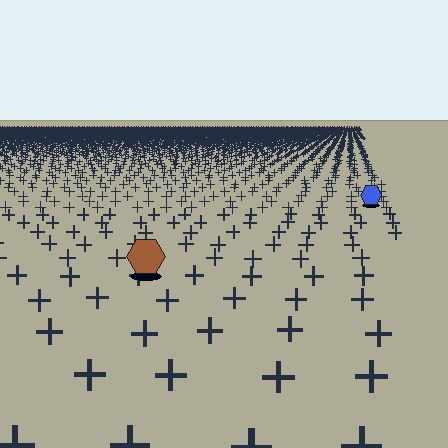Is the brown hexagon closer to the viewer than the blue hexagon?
Yes. The brown hexagon is closer — you can tell from the texture gradient: the ground texture is coarser near it.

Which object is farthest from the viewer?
The blue hexagon is farthest from the viewer. It appears smaller and the ground texture around it is denser.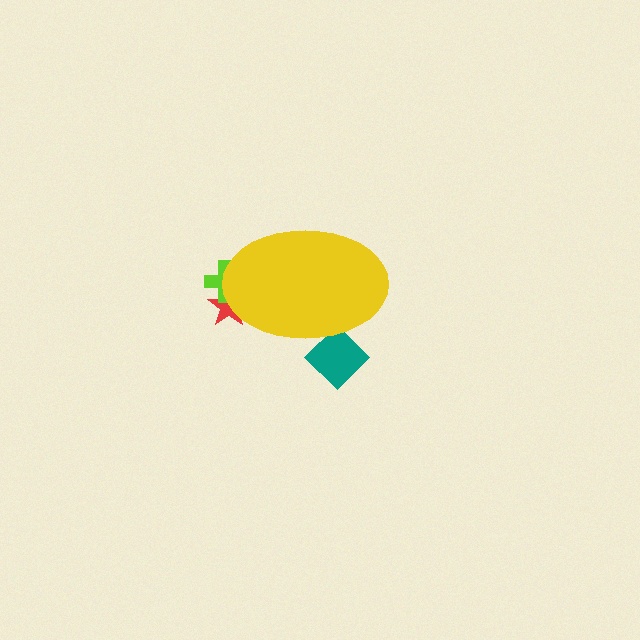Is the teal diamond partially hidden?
Yes, the teal diamond is partially hidden behind the yellow ellipse.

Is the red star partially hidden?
Yes, the red star is partially hidden behind the yellow ellipse.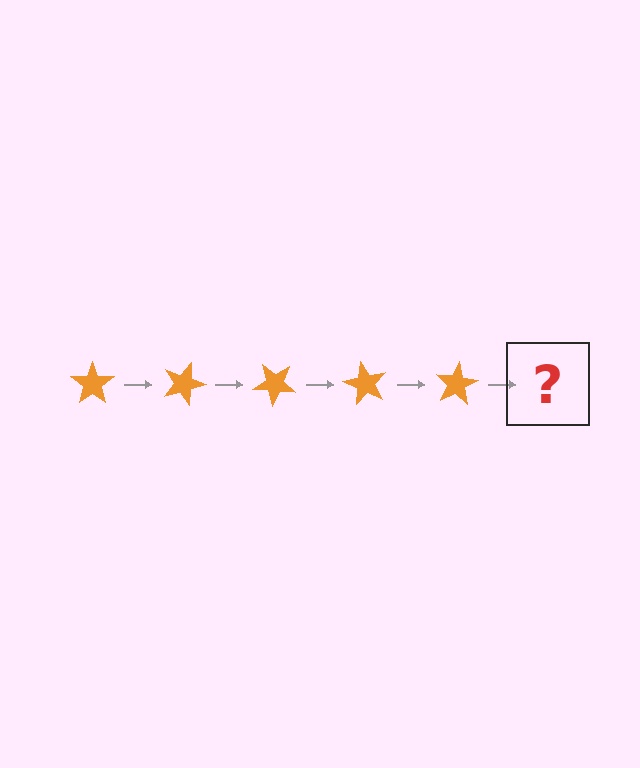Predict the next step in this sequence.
The next step is an orange star rotated 100 degrees.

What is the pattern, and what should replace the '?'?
The pattern is that the star rotates 20 degrees each step. The '?' should be an orange star rotated 100 degrees.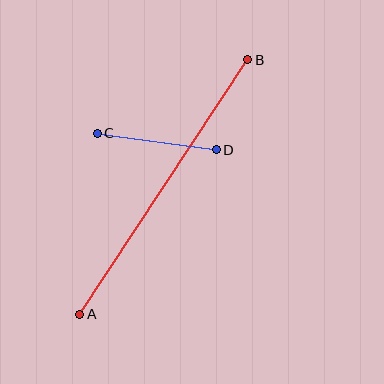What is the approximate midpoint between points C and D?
The midpoint is at approximately (157, 142) pixels.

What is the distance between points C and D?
The distance is approximately 121 pixels.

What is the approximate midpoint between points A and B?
The midpoint is at approximately (164, 187) pixels.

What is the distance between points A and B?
The distance is approximately 305 pixels.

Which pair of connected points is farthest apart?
Points A and B are farthest apart.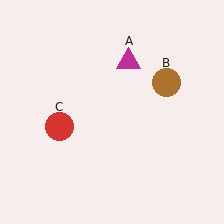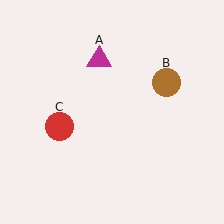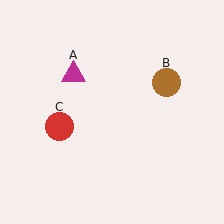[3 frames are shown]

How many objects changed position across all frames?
1 object changed position: magenta triangle (object A).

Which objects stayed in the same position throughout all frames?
Brown circle (object B) and red circle (object C) remained stationary.